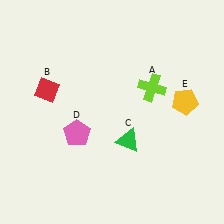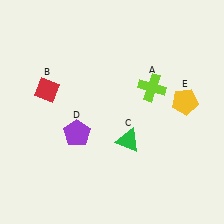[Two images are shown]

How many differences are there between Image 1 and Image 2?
There is 1 difference between the two images.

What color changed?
The pentagon (D) changed from pink in Image 1 to purple in Image 2.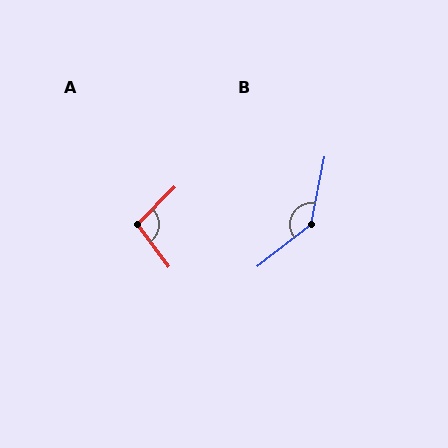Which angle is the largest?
B, at approximately 139 degrees.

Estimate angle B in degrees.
Approximately 139 degrees.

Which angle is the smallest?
A, at approximately 98 degrees.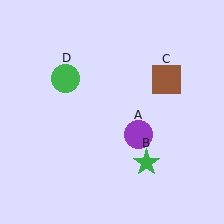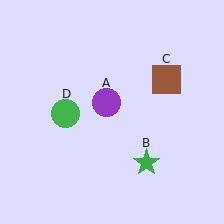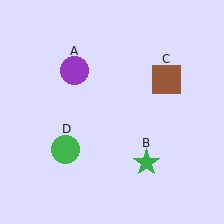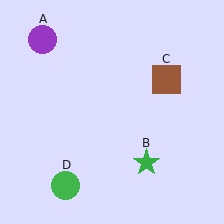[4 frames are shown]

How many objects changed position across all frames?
2 objects changed position: purple circle (object A), green circle (object D).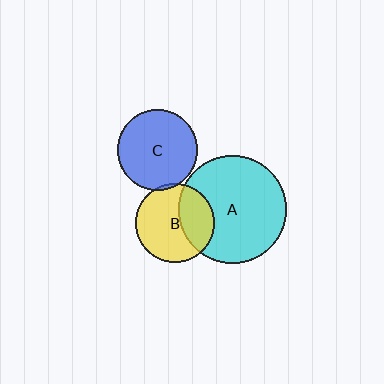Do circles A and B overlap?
Yes.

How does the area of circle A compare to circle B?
Approximately 1.9 times.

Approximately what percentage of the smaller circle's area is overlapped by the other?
Approximately 35%.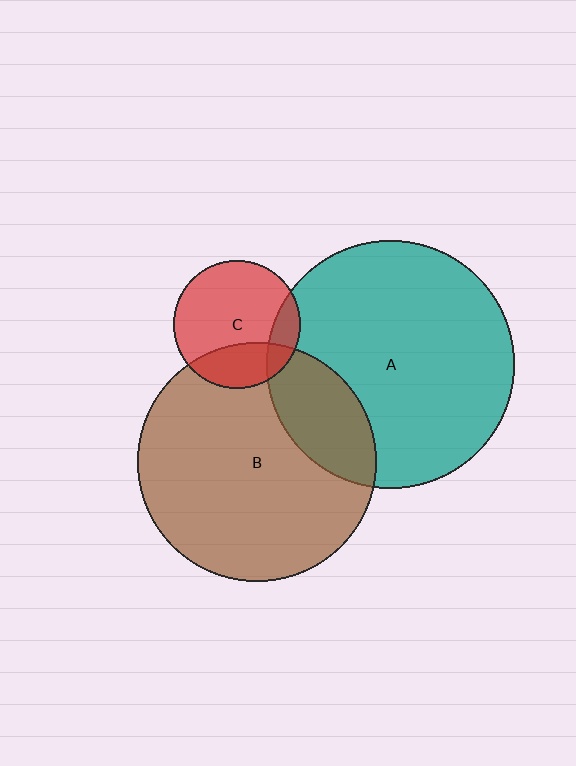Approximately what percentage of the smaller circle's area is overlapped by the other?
Approximately 25%.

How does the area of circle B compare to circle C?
Approximately 3.5 times.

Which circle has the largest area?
Circle A (teal).